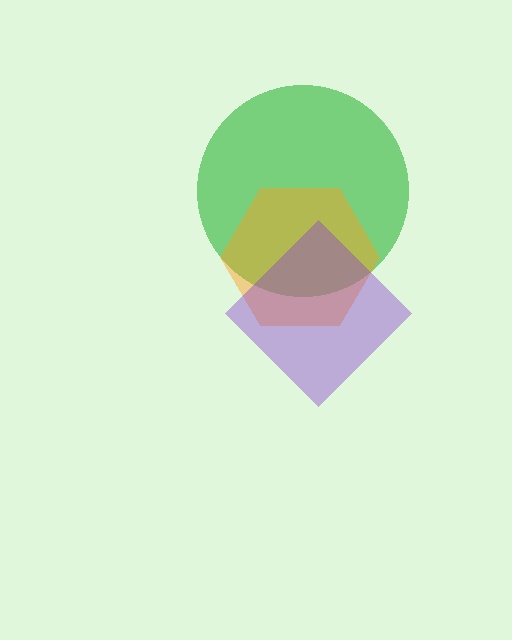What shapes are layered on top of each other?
The layered shapes are: a green circle, an orange hexagon, a purple diamond.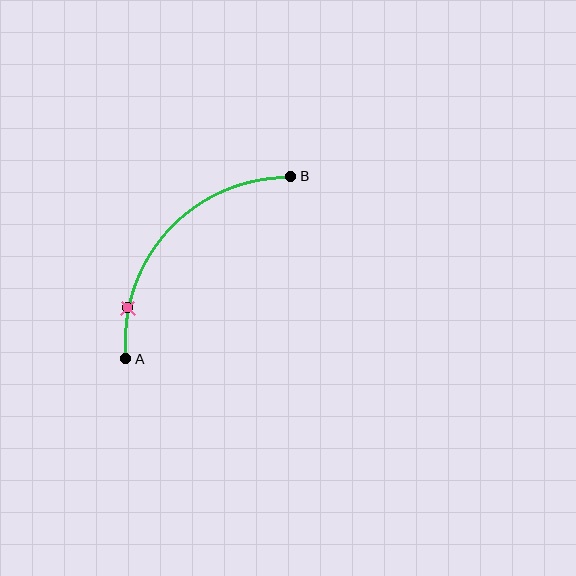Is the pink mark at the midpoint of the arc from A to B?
No. The pink mark lies on the arc but is closer to endpoint A. The arc midpoint would be at the point on the curve equidistant along the arc from both A and B.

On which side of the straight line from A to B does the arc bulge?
The arc bulges above and to the left of the straight line connecting A and B.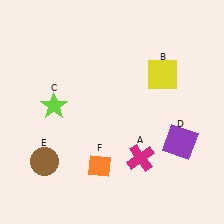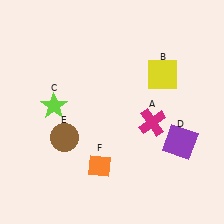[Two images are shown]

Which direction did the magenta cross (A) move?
The magenta cross (A) moved up.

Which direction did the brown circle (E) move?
The brown circle (E) moved up.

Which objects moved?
The objects that moved are: the magenta cross (A), the brown circle (E).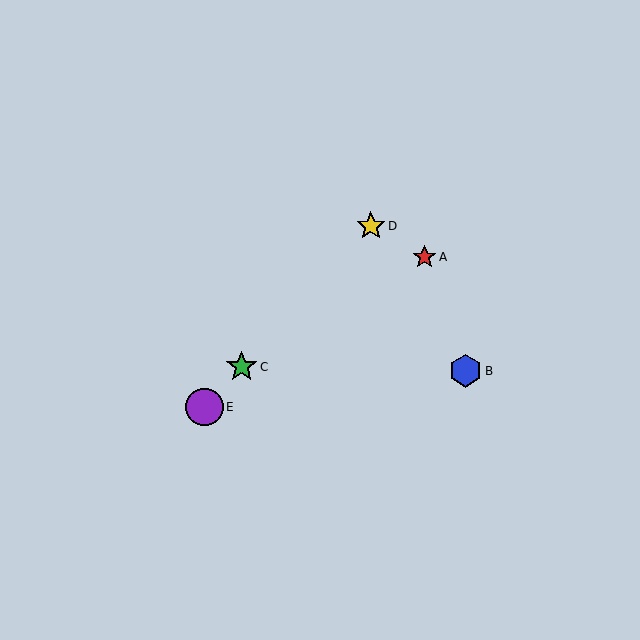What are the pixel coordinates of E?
Object E is at (204, 407).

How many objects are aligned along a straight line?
3 objects (C, D, E) are aligned along a straight line.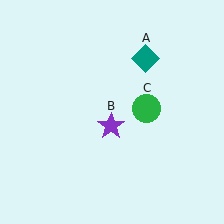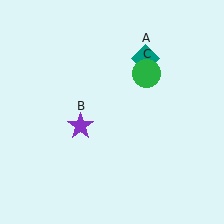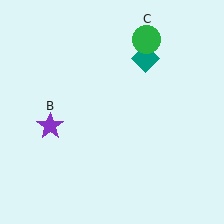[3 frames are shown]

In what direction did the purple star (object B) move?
The purple star (object B) moved left.